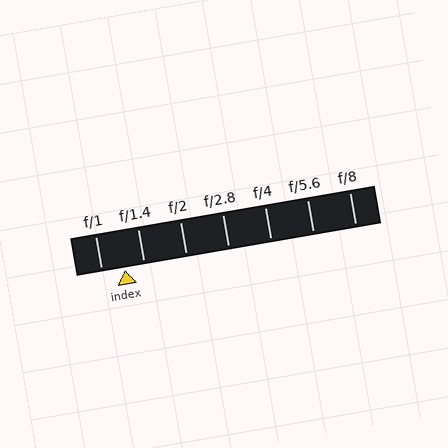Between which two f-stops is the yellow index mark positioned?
The index mark is between f/1 and f/1.4.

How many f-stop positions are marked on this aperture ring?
There are 7 f-stop positions marked.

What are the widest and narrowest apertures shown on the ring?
The widest aperture shown is f/1 and the narrowest is f/8.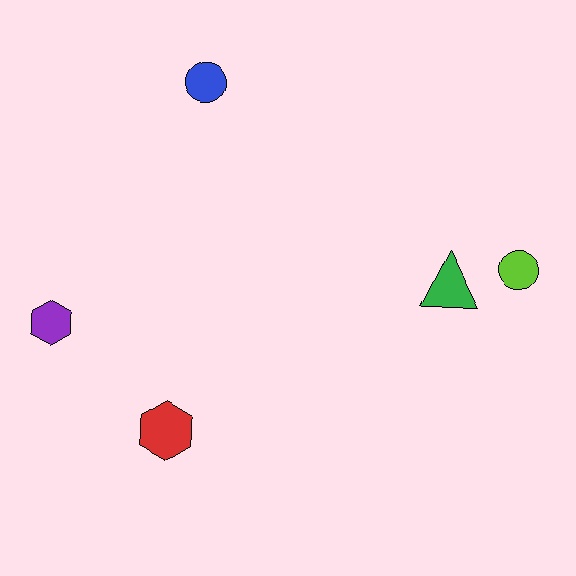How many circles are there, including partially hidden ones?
There are 2 circles.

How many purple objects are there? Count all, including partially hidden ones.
There is 1 purple object.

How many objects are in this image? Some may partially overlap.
There are 5 objects.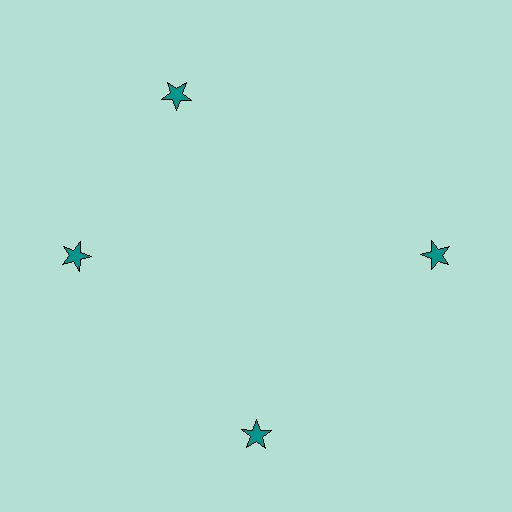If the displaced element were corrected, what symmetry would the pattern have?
It would have 4-fold rotational symmetry — the pattern would map onto itself every 90 degrees.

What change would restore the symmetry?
The symmetry would be restored by rotating it back into even spacing with its neighbors so that all 4 stars sit at equal angles and equal distance from the center.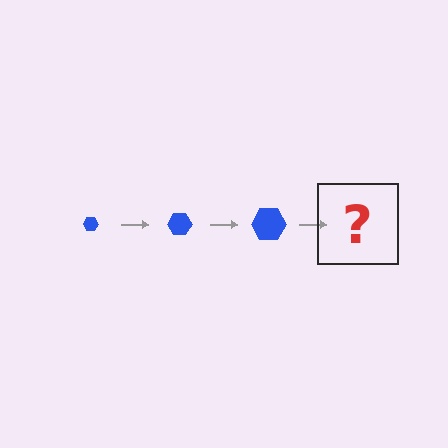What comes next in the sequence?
The next element should be a blue hexagon, larger than the previous one.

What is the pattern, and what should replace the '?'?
The pattern is that the hexagon gets progressively larger each step. The '?' should be a blue hexagon, larger than the previous one.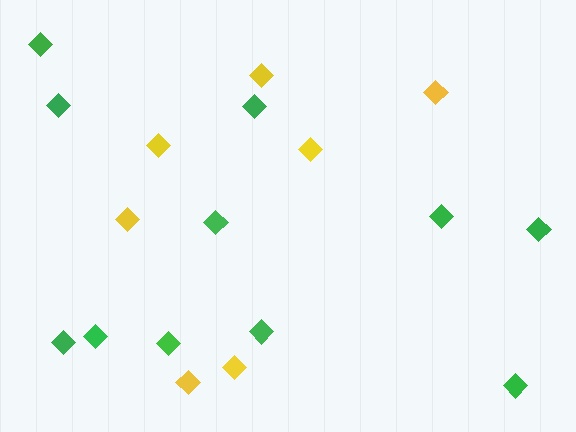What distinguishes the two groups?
There are 2 groups: one group of yellow diamonds (7) and one group of green diamonds (11).